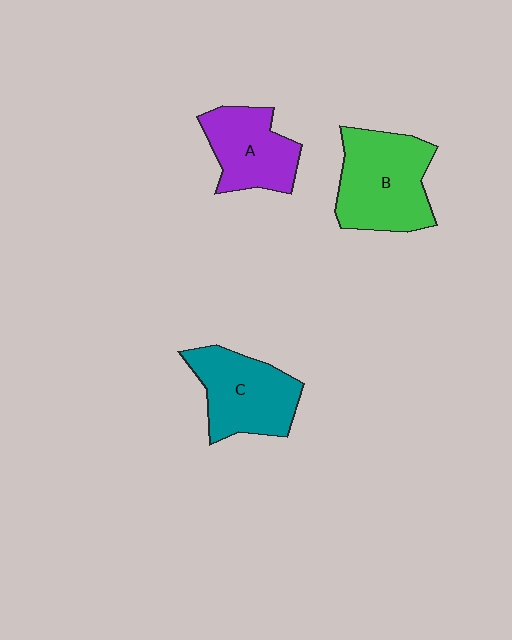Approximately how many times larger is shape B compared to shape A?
Approximately 1.4 times.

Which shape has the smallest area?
Shape A (purple).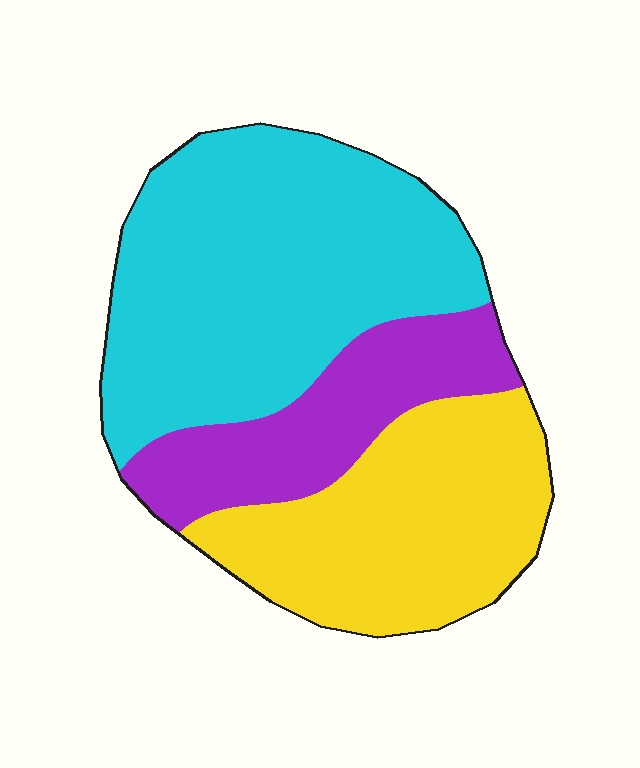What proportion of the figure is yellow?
Yellow takes up between a quarter and a half of the figure.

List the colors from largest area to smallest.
From largest to smallest: cyan, yellow, purple.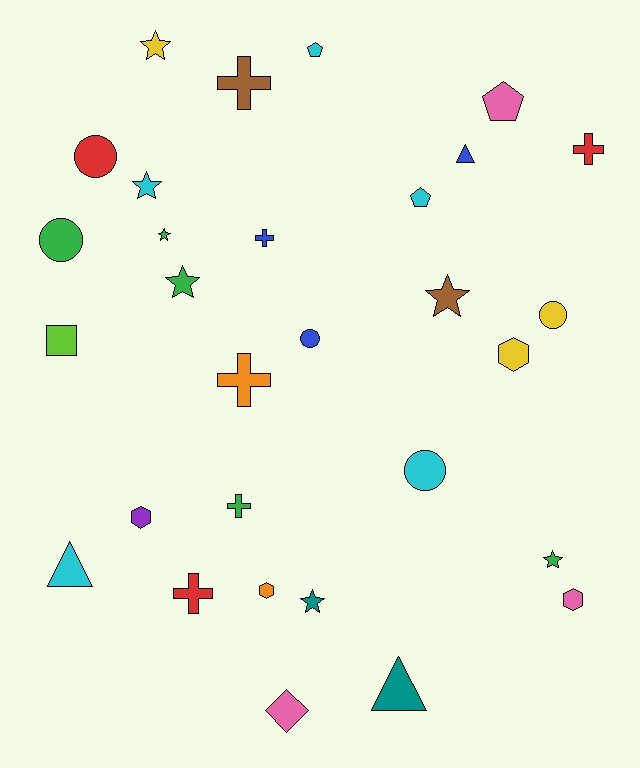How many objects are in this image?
There are 30 objects.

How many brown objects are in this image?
There are 2 brown objects.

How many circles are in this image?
There are 5 circles.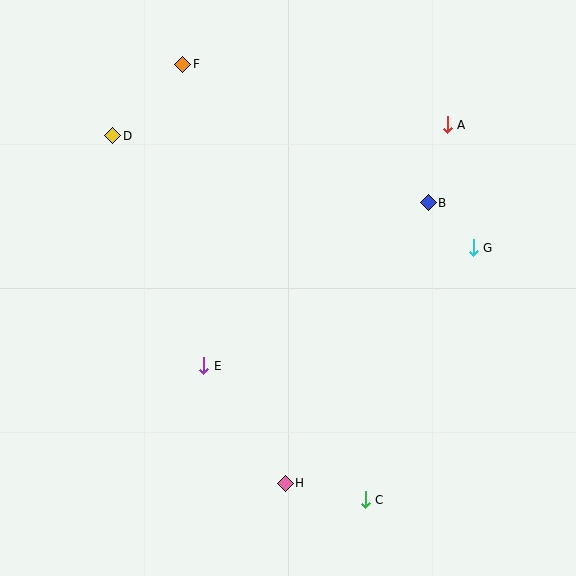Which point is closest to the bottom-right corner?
Point C is closest to the bottom-right corner.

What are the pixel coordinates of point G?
Point G is at (473, 248).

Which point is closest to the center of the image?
Point E at (204, 366) is closest to the center.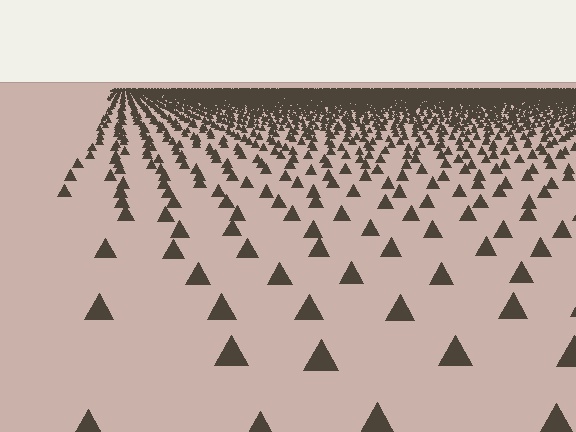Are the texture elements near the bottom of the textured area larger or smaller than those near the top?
Larger. Near the bottom, elements are closer to the viewer and appear at a bigger on-screen size.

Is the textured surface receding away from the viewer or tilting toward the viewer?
The surface is receding away from the viewer. Texture elements get smaller and denser toward the top.